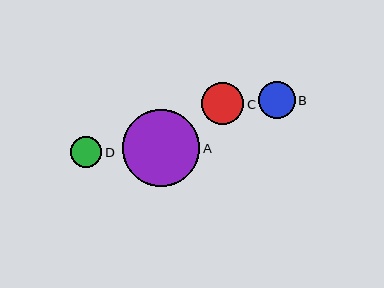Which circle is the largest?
Circle A is the largest with a size of approximately 77 pixels.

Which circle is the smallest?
Circle D is the smallest with a size of approximately 31 pixels.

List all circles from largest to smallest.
From largest to smallest: A, C, B, D.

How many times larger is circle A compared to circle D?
Circle A is approximately 2.4 times the size of circle D.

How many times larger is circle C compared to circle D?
Circle C is approximately 1.3 times the size of circle D.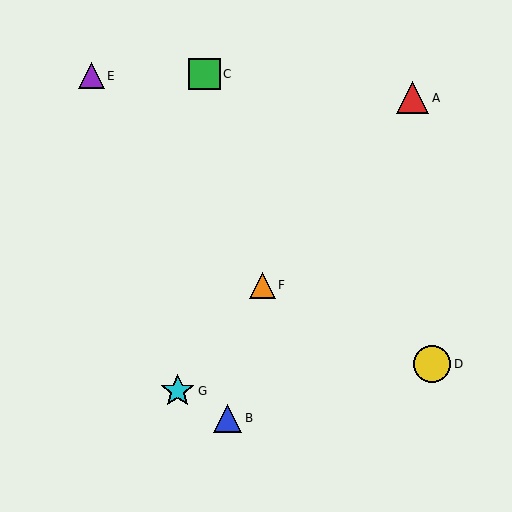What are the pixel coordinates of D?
Object D is at (432, 364).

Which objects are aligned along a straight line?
Objects A, F, G are aligned along a straight line.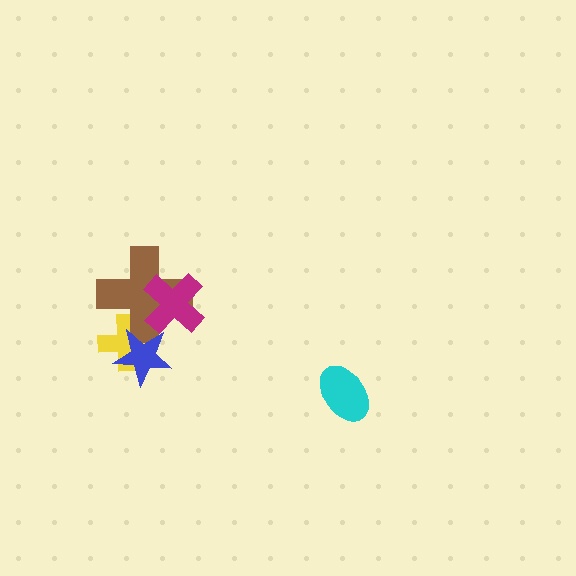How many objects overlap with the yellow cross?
2 objects overlap with the yellow cross.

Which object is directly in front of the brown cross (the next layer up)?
The magenta cross is directly in front of the brown cross.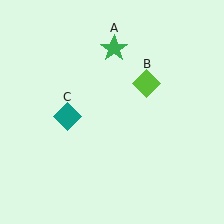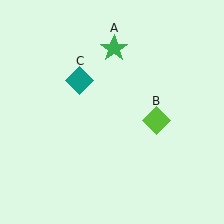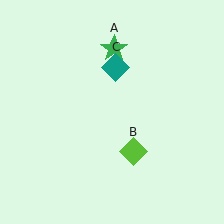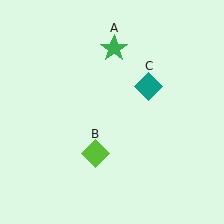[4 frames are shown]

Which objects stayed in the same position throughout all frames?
Green star (object A) remained stationary.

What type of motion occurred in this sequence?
The lime diamond (object B), teal diamond (object C) rotated clockwise around the center of the scene.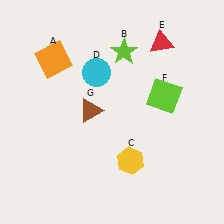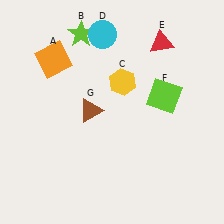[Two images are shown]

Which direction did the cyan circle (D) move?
The cyan circle (D) moved up.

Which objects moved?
The objects that moved are: the lime star (B), the yellow hexagon (C), the cyan circle (D).